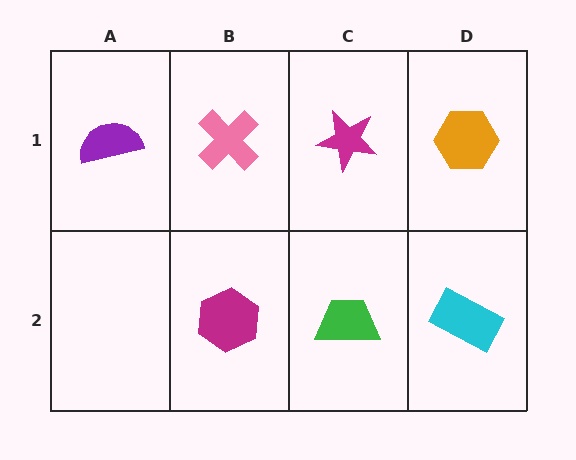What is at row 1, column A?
A purple semicircle.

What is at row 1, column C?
A magenta star.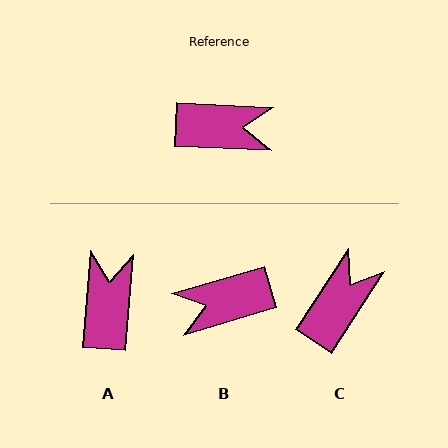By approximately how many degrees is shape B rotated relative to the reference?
Approximately 161 degrees clockwise.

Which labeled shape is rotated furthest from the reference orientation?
B, about 161 degrees away.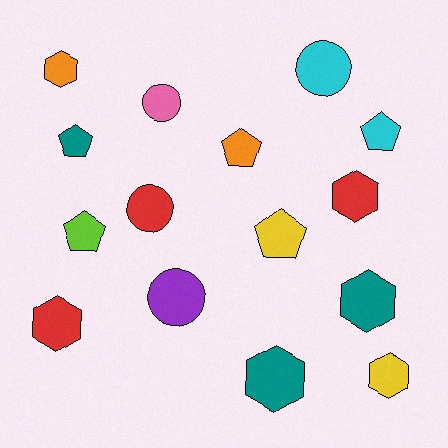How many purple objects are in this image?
There is 1 purple object.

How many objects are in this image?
There are 15 objects.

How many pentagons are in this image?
There are 5 pentagons.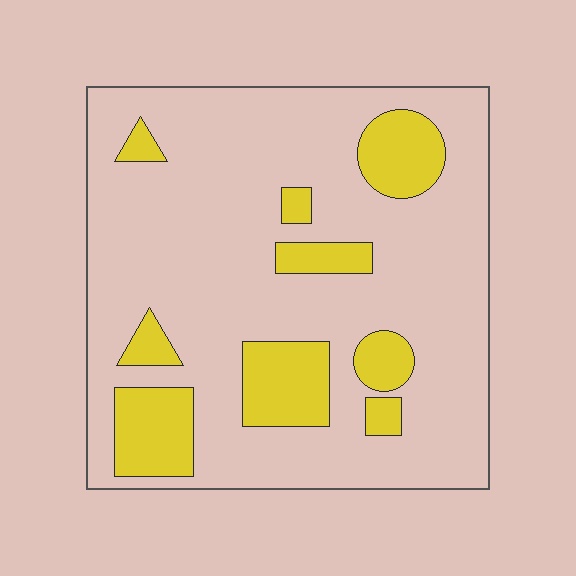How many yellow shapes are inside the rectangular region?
9.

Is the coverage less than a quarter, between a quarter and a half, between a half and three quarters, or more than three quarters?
Less than a quarter.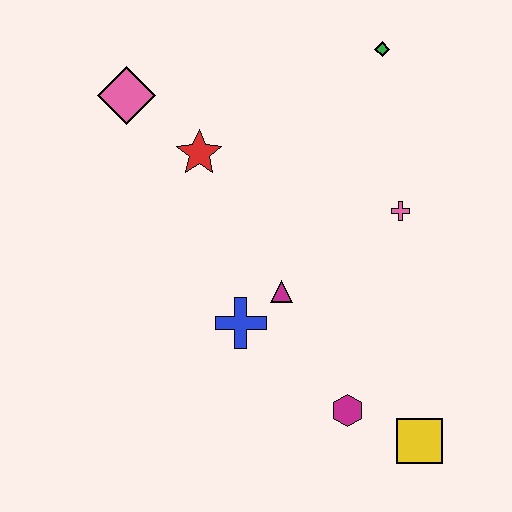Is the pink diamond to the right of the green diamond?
No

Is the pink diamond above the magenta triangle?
Yes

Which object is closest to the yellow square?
The magenta hexagon is closest to the yellow square.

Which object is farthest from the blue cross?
The green diamond is farthest from the blue cross.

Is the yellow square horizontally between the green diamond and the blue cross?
No